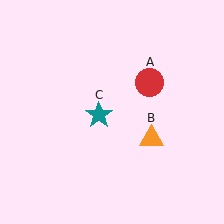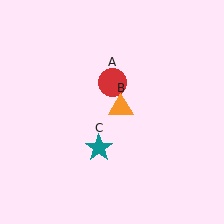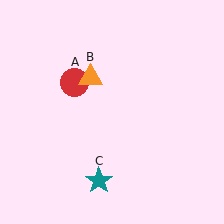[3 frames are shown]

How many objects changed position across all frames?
3 objects changed position: red circle (object A), orange triangle (object B), teal star (object C).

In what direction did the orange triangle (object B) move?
The orange triangle (object B) moved up and to the left.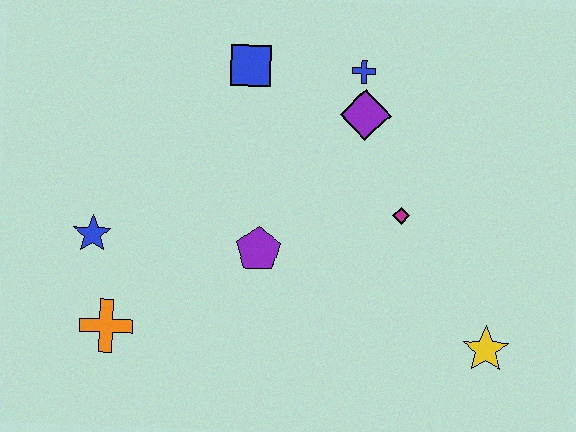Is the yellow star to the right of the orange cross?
Yes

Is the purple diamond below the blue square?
Yes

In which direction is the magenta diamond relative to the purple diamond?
The magenta diamond is below the purple diamond.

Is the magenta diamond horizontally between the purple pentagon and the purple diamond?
No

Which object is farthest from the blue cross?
The orange cross is farthest from the blue cross.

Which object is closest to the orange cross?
The blue star is closest to the orange cross.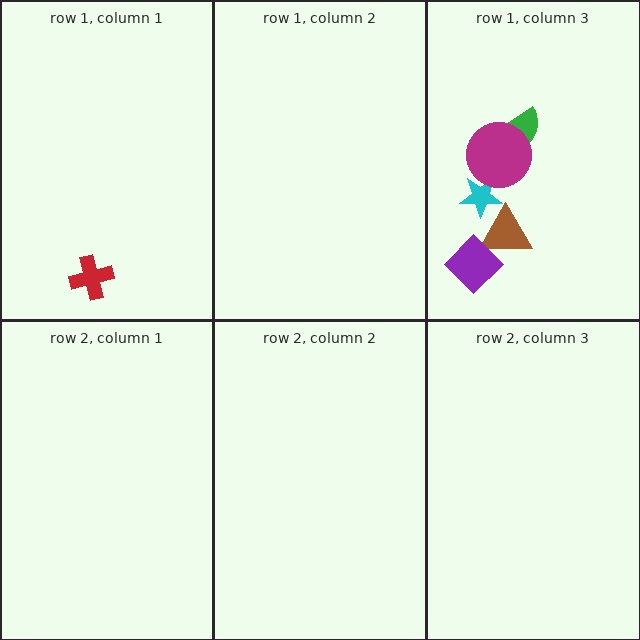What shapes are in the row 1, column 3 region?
The brown triangle, the purple diamond, the cyan star, the green semicircle, the magenta circle.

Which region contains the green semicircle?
The row 1, column 3 region.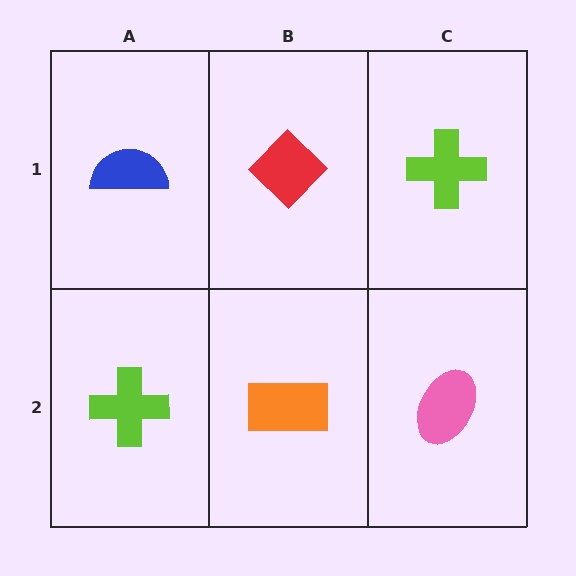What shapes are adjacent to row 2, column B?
A red diamond (row 1, column B), a lime cross (row 2, column A), a pink ellipse (row 2, column C).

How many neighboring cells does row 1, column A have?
2.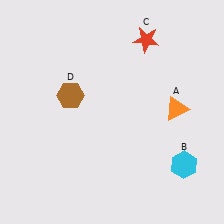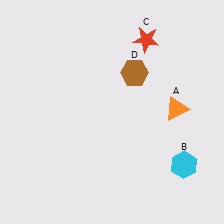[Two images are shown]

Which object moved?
The brown hexagon (D) moved right.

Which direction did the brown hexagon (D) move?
The brown hexagon (D) moved right.